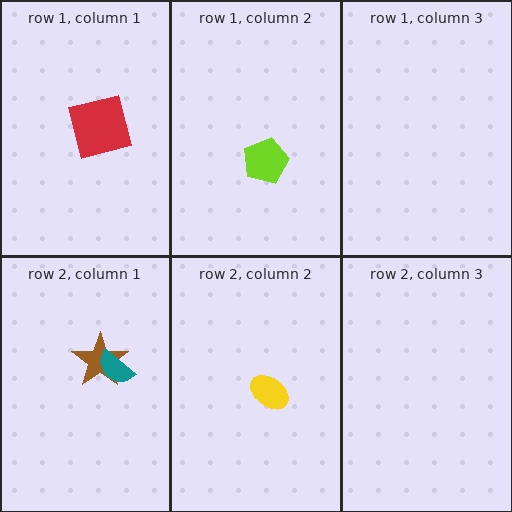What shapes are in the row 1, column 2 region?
The lime pentagon.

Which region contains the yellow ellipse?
The row 2, column 2 region.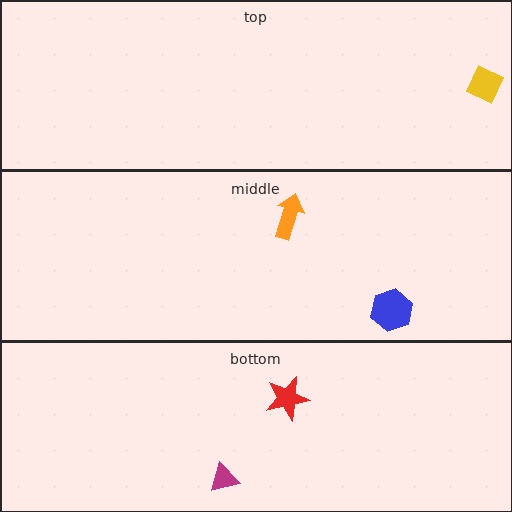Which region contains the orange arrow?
The middle region.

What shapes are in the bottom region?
The red star, the magenta triangle.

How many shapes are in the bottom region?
2.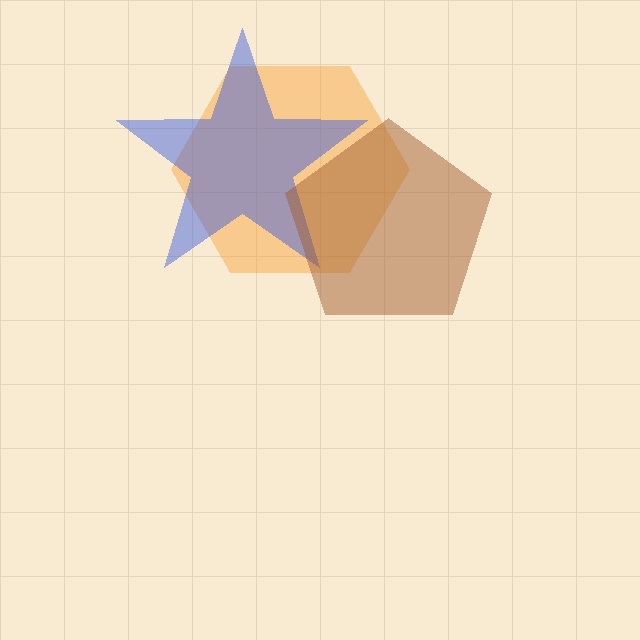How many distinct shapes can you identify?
There are 3 distinct shapes: an orange hexagon, a blue star, a brown pentagon.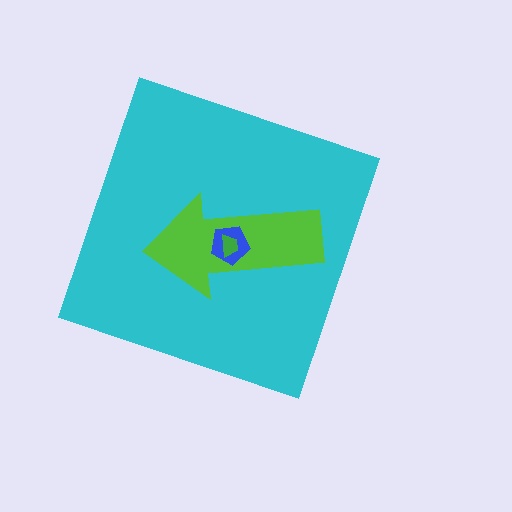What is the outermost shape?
The cyan diamond.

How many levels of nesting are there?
4.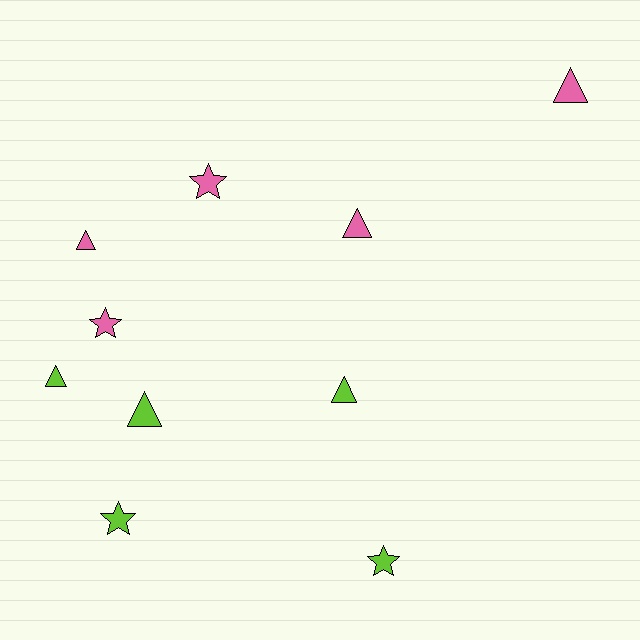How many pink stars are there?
There are 2 pink stars.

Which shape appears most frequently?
Triangle, with 6 objects.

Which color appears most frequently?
Pink, with 5 objects.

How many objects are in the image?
There are 10 objects.